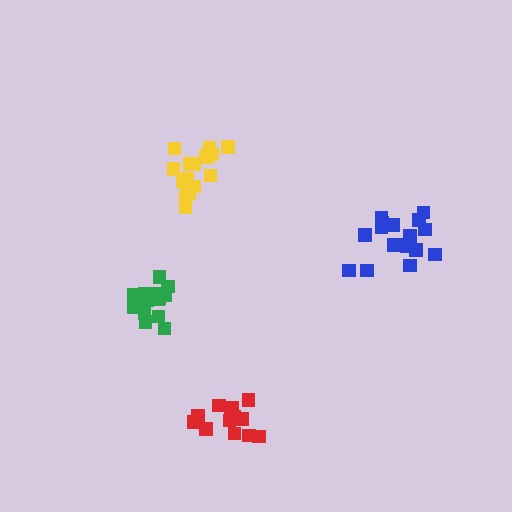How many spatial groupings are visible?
There are 4 spatial groupings.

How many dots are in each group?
Group 1: 17 dots, Group 2: 17 dots, Group 3: 18 dots, Group 4: 13 dots (65 total).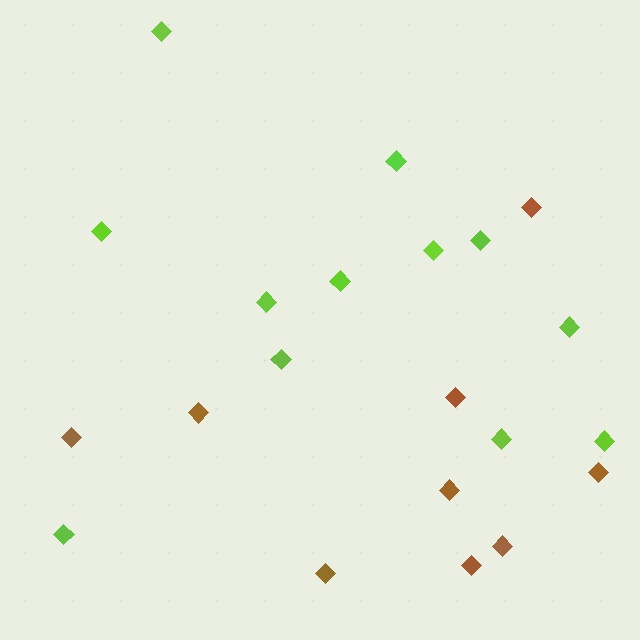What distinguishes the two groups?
There are 2 groups: one group of lime diamonds (12) and one group of brown diamonds (9).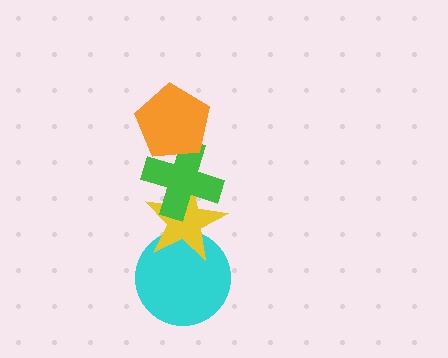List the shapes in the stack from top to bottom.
From top to bottom: the orange pentagon, the green cross, the yellow star, the cyan circle.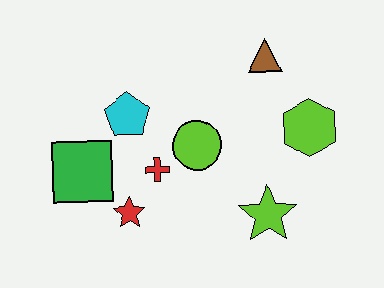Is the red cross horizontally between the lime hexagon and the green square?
Yes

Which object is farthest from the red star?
The brown triangle is farthest from the red star.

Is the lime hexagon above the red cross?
Yes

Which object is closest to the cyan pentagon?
The red cross is closest to the cyan pentagon.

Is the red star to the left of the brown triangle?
Yes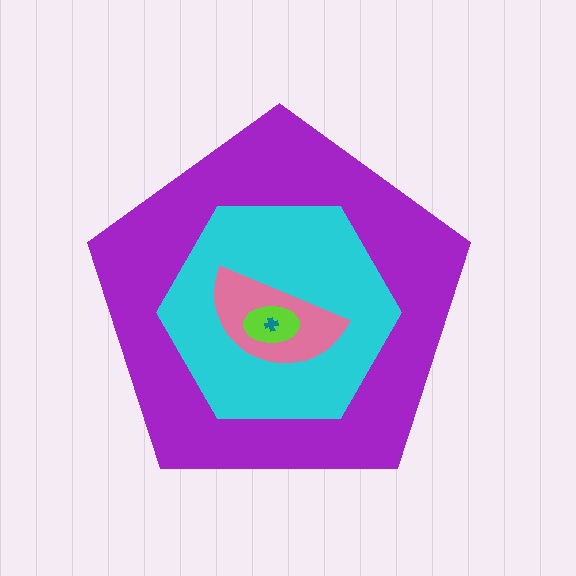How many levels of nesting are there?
5.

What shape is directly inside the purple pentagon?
The cyan hexagon.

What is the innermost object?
The teal cross.